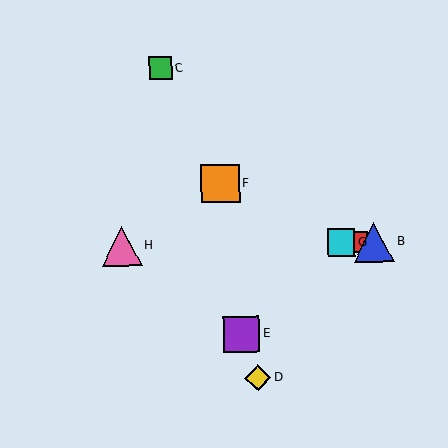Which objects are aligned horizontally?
Objects A, B, G, H are aligned horizontally.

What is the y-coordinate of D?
Object D is at y≈378.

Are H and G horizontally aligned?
Yes, both are at y≈246.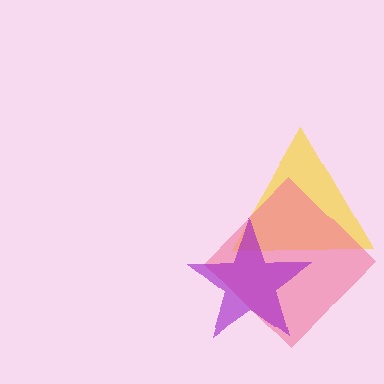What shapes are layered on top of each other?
The layered shapes are: a yellow triangle, a pink diamond, a purple star.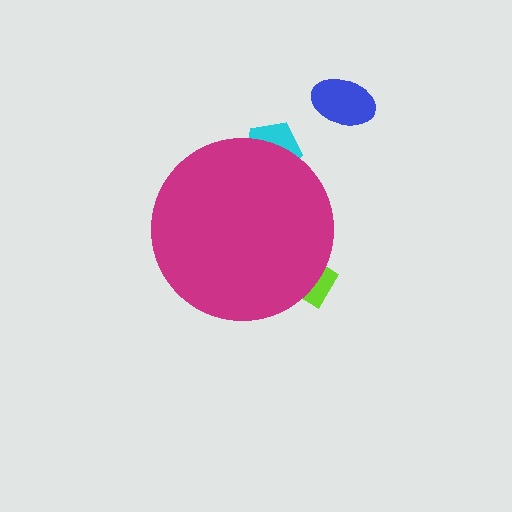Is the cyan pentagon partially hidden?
Yes, the cyan pentagon is partially hidden behind the magenta circle.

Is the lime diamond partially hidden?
Yes, the lime diamond is partially hidden behind the magenta circle.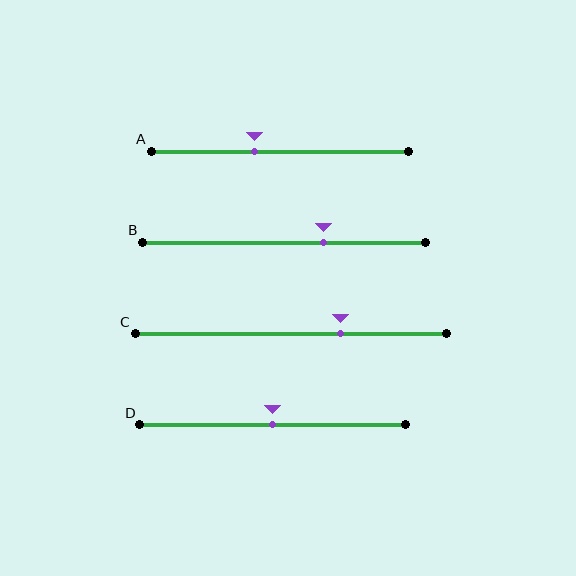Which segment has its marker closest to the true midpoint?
Segment D has its marker closest to the true midpoint.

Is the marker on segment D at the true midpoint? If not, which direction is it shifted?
Yes, the marker on segment D is at the true midpoint.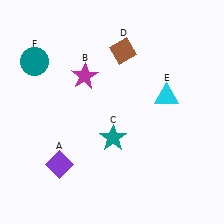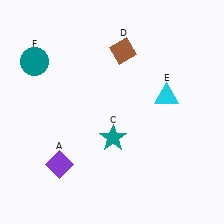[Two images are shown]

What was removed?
The magenta star (B) was removed in Image 2.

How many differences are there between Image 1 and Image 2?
There is 1 difference between the two images.